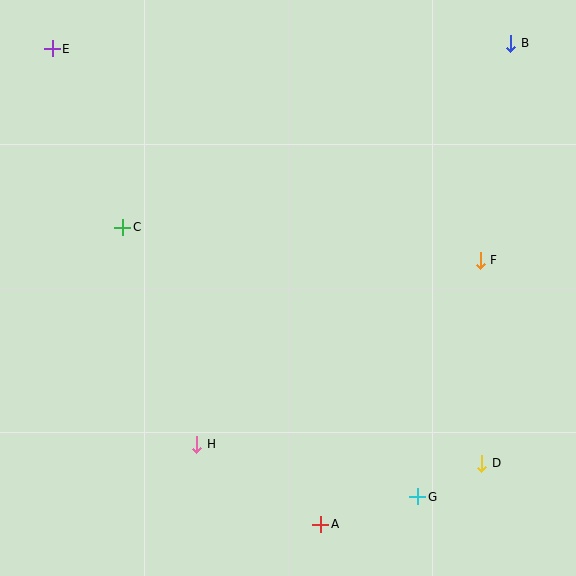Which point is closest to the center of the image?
Point C at (123, 227) is closest to the center.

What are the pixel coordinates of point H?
Point H is at (197, 444).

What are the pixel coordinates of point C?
Point C is at (123, 227).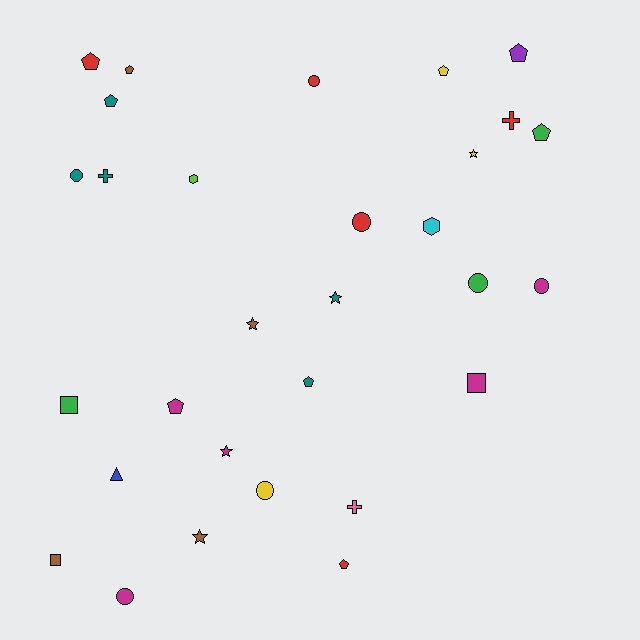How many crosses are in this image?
There are 3 crosses.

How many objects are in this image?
There are 30 objects.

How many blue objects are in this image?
There is 1 blue object.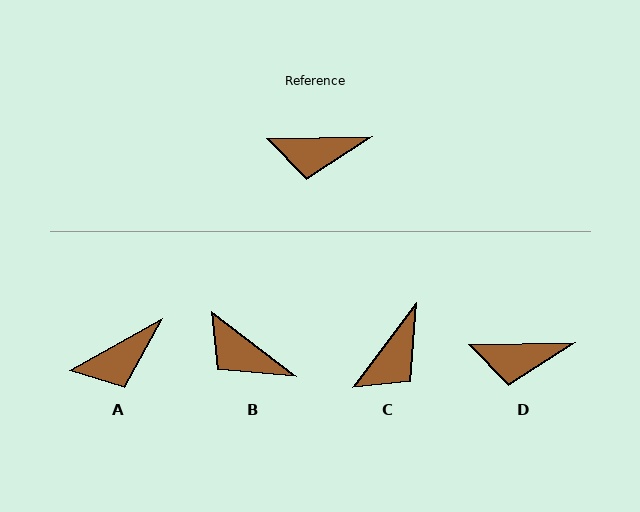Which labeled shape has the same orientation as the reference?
D.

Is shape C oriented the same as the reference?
No, it is off by about 52 degrees.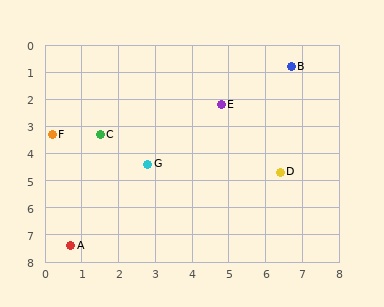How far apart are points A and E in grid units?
Points A and E are about 6.6 grid units apart.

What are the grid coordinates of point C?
Point C is at approximately (1.5, 3.3).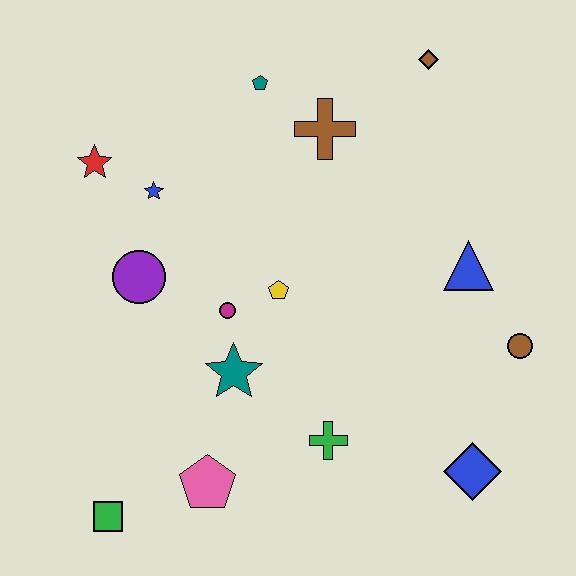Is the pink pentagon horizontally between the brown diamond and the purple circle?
Yes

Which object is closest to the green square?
The pink pentagon is closest to the green square.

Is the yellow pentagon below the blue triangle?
Yes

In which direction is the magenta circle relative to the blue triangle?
The magenta circle is to the left of the blue triangle.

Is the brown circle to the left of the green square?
No